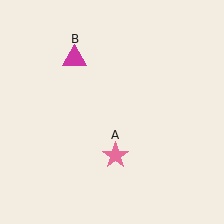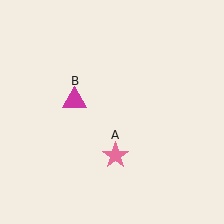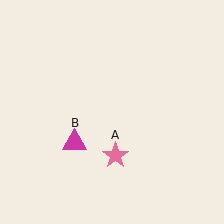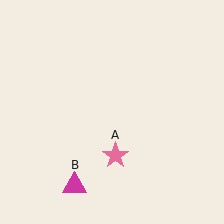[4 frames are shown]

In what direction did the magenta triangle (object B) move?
The magenta triangle (object B) moved down.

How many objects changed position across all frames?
1 object changed position: magenta triangle (object B).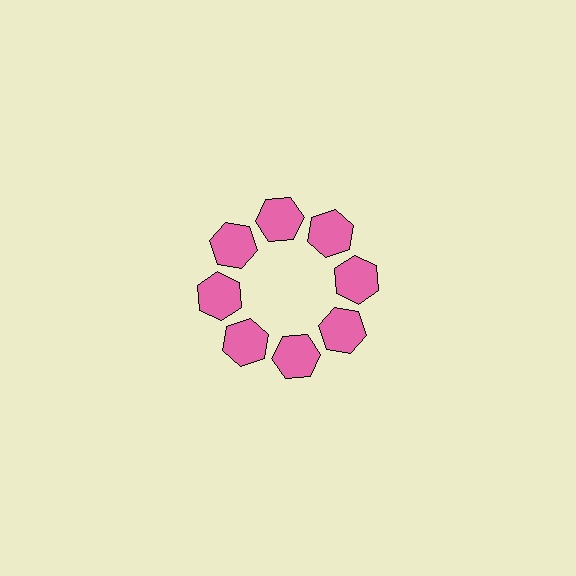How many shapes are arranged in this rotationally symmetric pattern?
There are 8 shapes, arranged in 8 groups of 1.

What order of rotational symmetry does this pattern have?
This pattern has 8-fold rotational symmetry.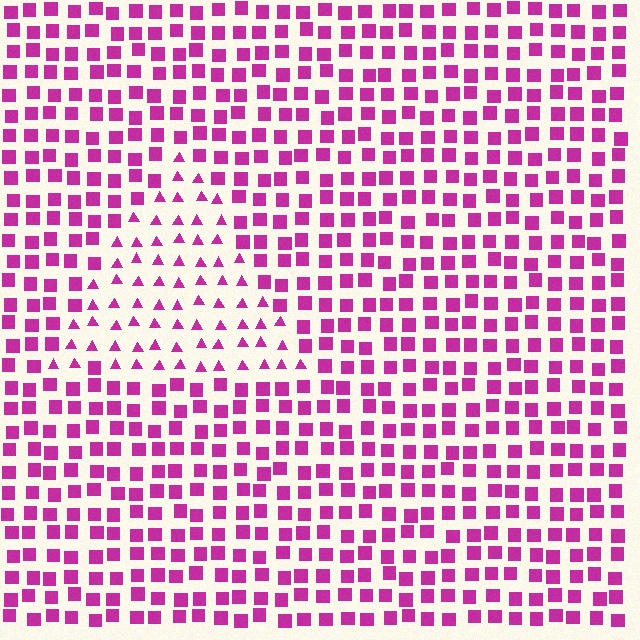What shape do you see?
I see a triangle.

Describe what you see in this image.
The image is filled with small magenta elements arranged in a uniform grid. A triangle-shaped region contains triangles, while the surrounding area contains squares. The boundary is defined purely by the change in element shape.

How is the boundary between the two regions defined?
The boundary is defined by a change in element shape: triangles inside vs. squares outside. All elements share the same color and spacing.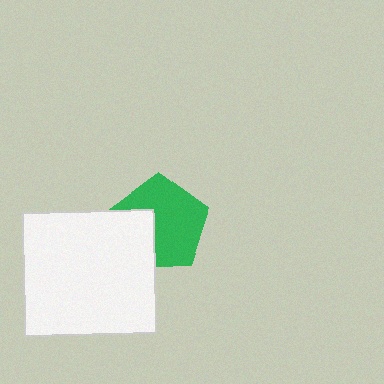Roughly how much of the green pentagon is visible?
Most of it is visible (roughly 69%).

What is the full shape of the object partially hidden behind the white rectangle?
The partially hidden object is a green pentagon.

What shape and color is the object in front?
The object in front is a white rectangle.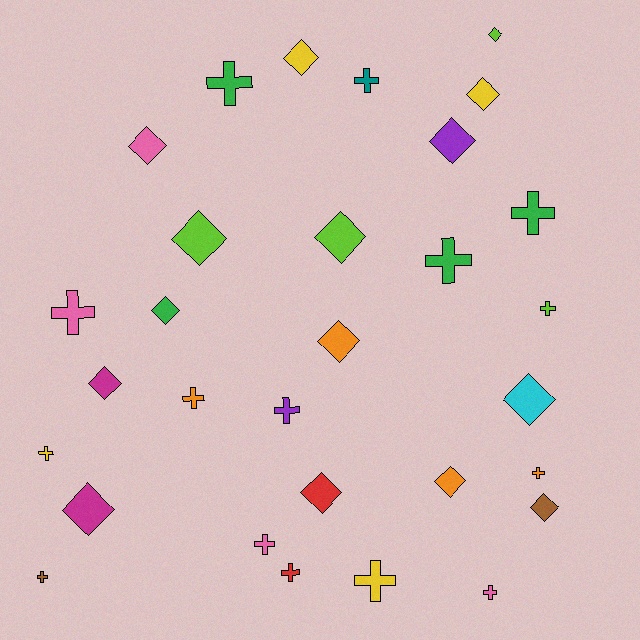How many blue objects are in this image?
There are no blue objects.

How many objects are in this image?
There are 30 objects.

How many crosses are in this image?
There are 15 crosses.